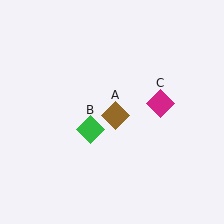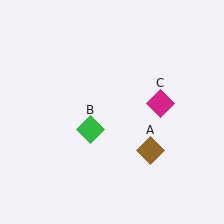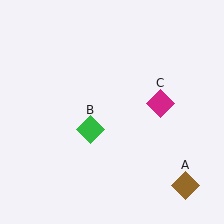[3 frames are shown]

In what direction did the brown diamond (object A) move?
The brown diamond (object A) moved down and to the right.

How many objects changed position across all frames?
1 object changed position: brown diamond (object A).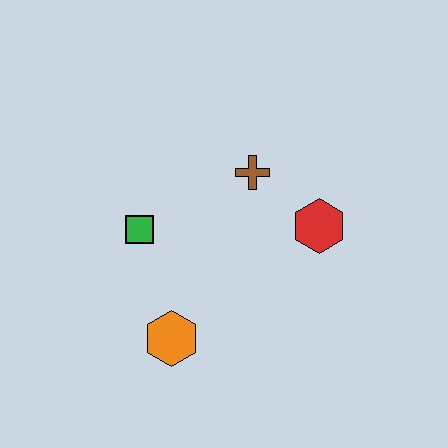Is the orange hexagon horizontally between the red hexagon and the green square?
Yes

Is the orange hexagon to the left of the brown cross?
Yes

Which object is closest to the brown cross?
The red hexagon is closest to the brown cross.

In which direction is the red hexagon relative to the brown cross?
The red hexagon is to the right of the brown cross.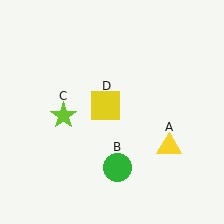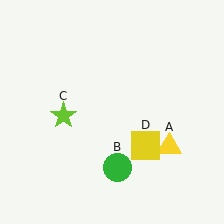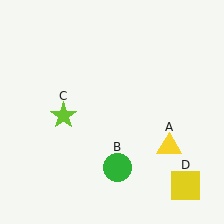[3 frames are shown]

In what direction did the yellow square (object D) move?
The yellow square (object D) moved down and to the right.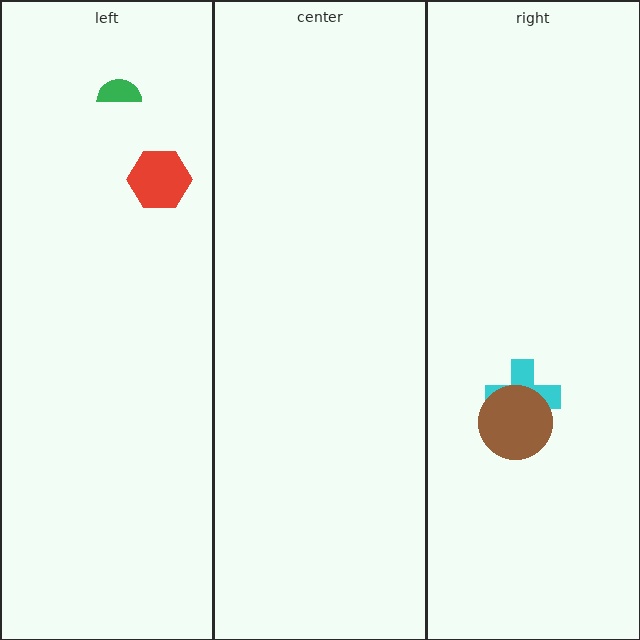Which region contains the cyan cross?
The right region.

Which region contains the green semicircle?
The left region.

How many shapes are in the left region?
2.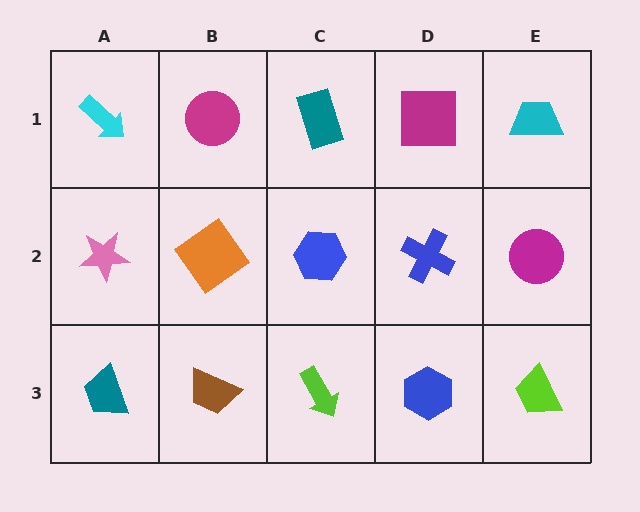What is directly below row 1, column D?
A blue cross.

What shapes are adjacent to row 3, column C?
A blue hexagon (row 2, column C), a brown trapezoid (row 3, column B), a blue hexagon (row 3, column D).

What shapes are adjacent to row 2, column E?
A cyan trapezoid (row 1, column E), a lime trapezoid (row 3, column E), a blue cross (row 2, column D).